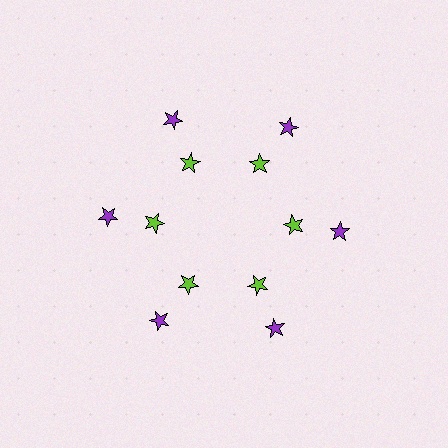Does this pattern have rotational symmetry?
Yes, this pattern has 6-fold rotational symmetry. It looks the same after rotating 60 degrees around the center.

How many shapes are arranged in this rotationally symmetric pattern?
There are 12 shapes, arranged in 6 groups of 2.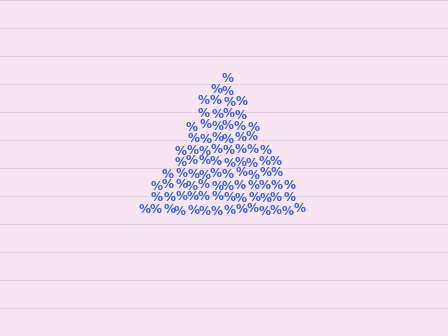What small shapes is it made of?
It is made of small percent signs.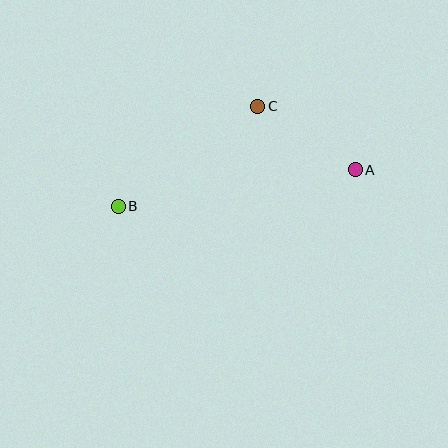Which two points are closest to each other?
Points A and C are closest to each other.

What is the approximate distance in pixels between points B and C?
The distance between B and C is approximately 172 pixels.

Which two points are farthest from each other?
Points A and B are farthest from each other.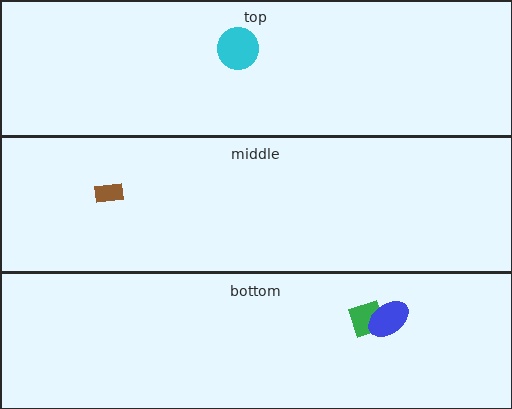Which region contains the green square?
The bottom region.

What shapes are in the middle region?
The brown rectangle.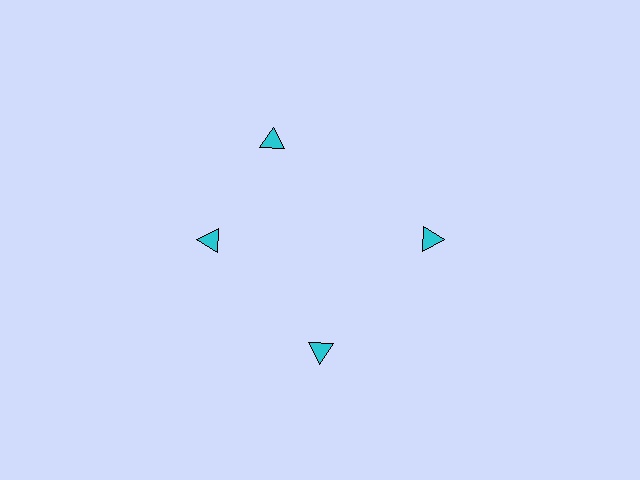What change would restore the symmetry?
The symmetry would be restored by rotating it back into even spacing with its neighbors so that all 4 triangles sit at equal angles and equal distance from the center.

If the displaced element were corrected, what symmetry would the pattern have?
It would have 4-fold rotational symmetry — the pattern would map onto itself every 90 degrees.